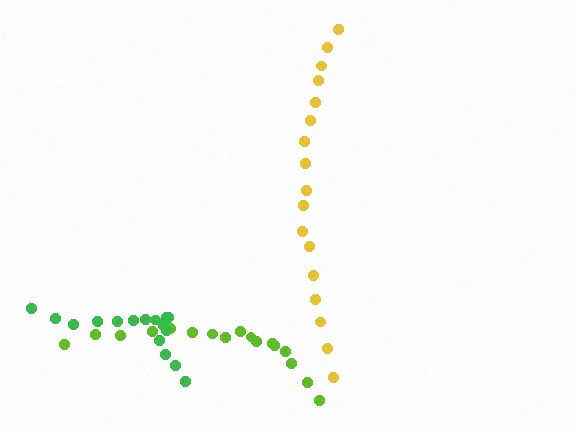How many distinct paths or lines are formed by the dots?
There are 3 distinct paths.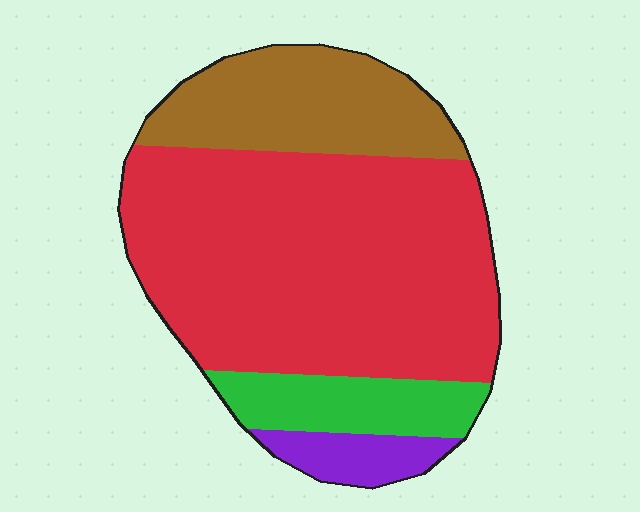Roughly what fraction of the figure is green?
Green covers about 10% of the figure.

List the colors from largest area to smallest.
From largest to smallest: red, brown, green, purple.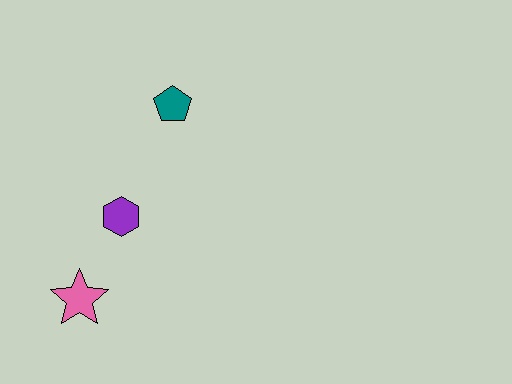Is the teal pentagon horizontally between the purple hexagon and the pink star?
No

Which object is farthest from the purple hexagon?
The teal pentagon is farthest from the purple hexagon.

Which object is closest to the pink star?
The purple hexagon is closest to the pink star.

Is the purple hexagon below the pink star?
No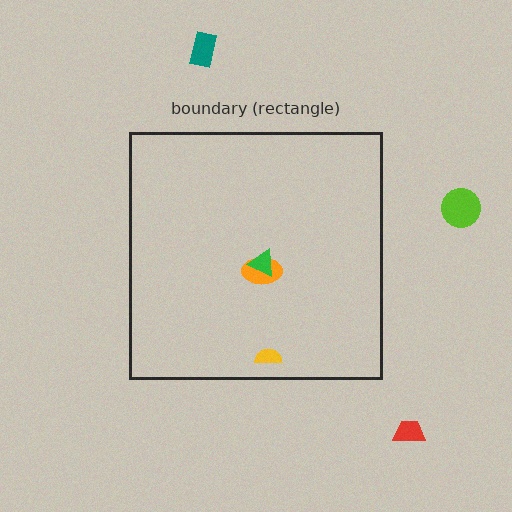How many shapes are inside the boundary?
3 inside, 3 outside.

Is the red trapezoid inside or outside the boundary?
Outside.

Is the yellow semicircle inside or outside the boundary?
Inside.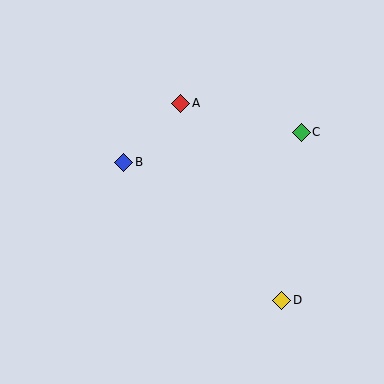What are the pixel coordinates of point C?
Point C is at (301, 133).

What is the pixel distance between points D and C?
The distance between D and C is 169 pixels.